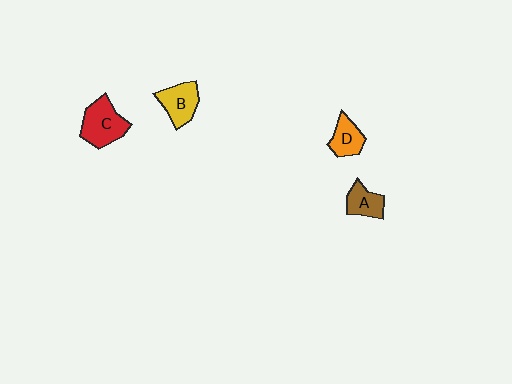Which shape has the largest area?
Shape C (red).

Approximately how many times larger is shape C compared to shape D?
Approximately 1.6 times.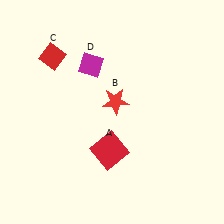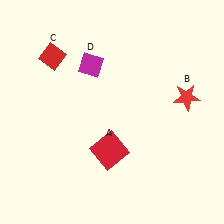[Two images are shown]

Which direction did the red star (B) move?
The red star (B) moved right.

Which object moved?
The red star (B) moved right.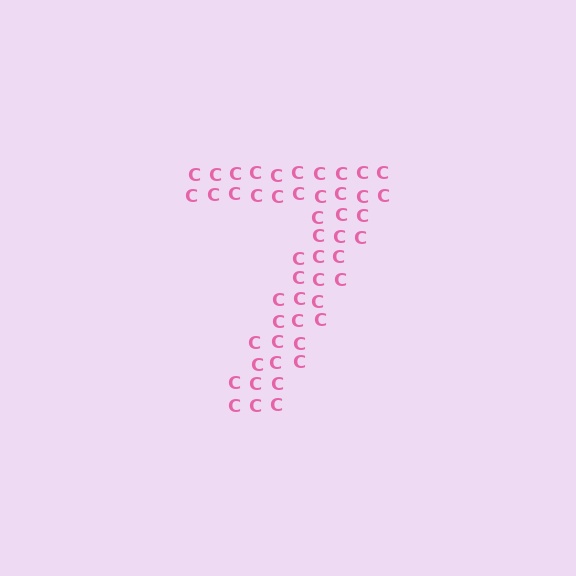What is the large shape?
The large shape is the digit 7.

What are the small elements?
The small elements are letter C's.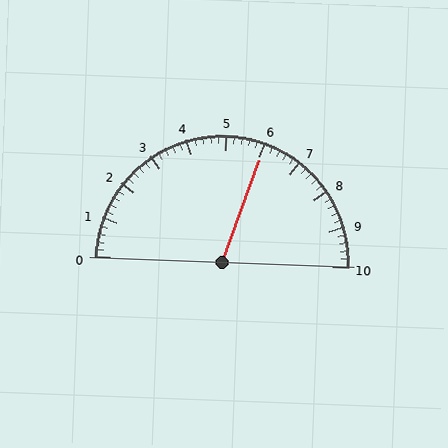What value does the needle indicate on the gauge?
The needle indicates approximately 6.0.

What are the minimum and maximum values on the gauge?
The gauge ranges from 0 to 10.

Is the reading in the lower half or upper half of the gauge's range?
The reading is in the upper half of the range (0 to 10).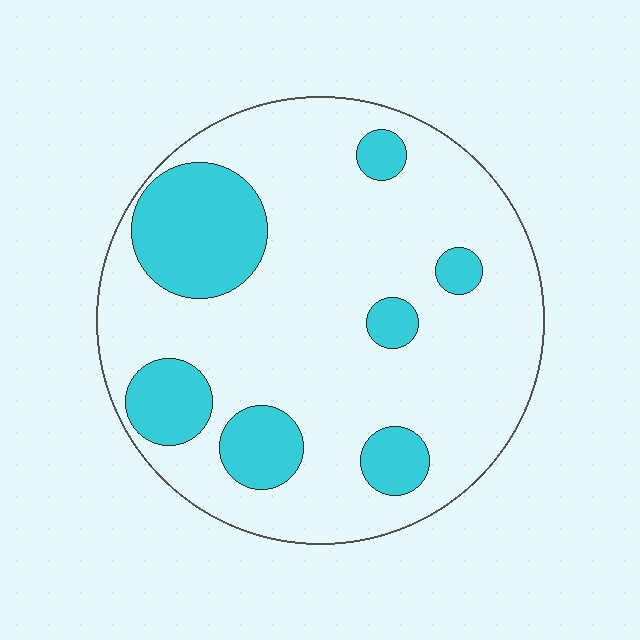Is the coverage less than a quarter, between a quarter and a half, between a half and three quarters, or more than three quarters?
Less than a quarter.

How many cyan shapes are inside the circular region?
7.